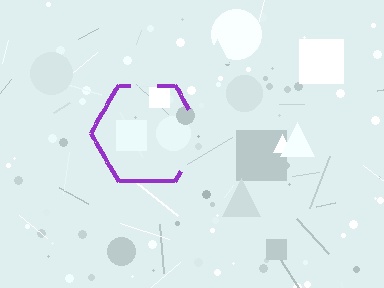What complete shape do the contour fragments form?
The contour fragments form a hexagon.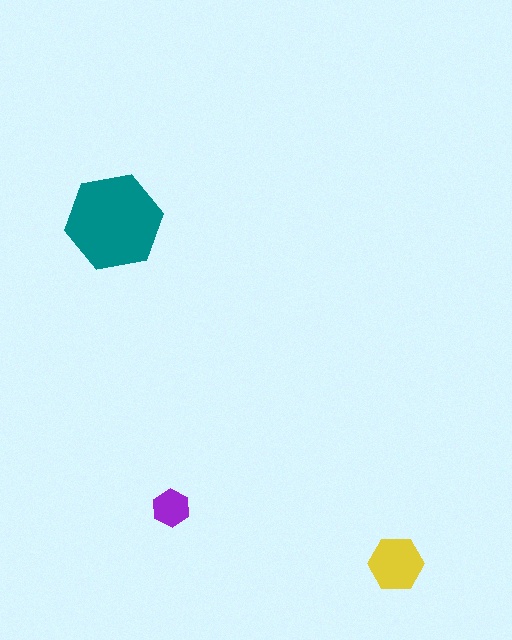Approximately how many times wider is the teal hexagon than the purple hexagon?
About 2.5 times wider.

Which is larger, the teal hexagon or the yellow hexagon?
The teal one.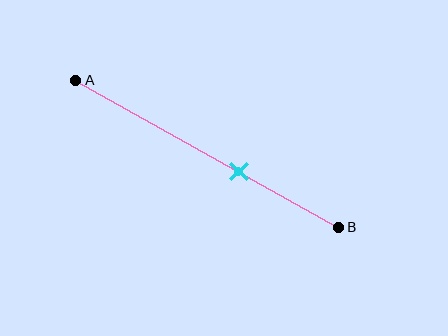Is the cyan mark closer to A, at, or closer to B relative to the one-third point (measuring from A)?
The cyan mark is closer to point B than the one-third point of segment AB.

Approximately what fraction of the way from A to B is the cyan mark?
The cyan mark is approximately 60% of the way from A to B.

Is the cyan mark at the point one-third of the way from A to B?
No, the mark is at about 60% from A, not at the 33% one-third point.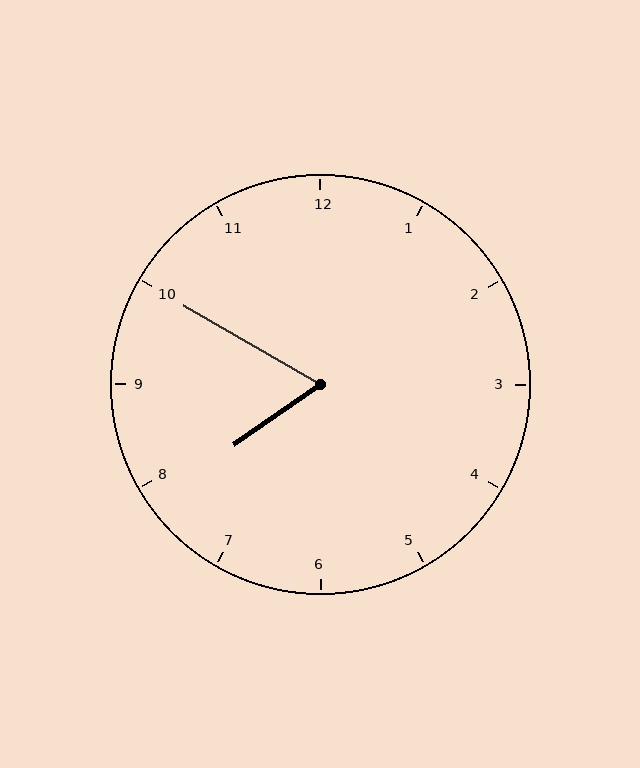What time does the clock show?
7:50.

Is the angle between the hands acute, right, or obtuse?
It is acute.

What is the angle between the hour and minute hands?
Approximately 65 degrees.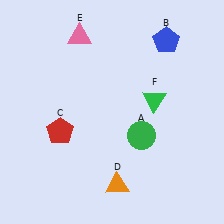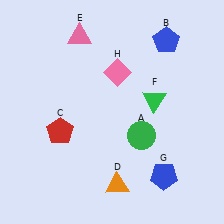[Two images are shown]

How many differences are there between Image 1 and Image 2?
There are 2 differences between the two images.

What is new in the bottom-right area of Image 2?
A blue pentagon (G) was added in the bottom-right area of Image 2.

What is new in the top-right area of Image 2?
A pink diamond (H) was added in the top-right area of Image 2.